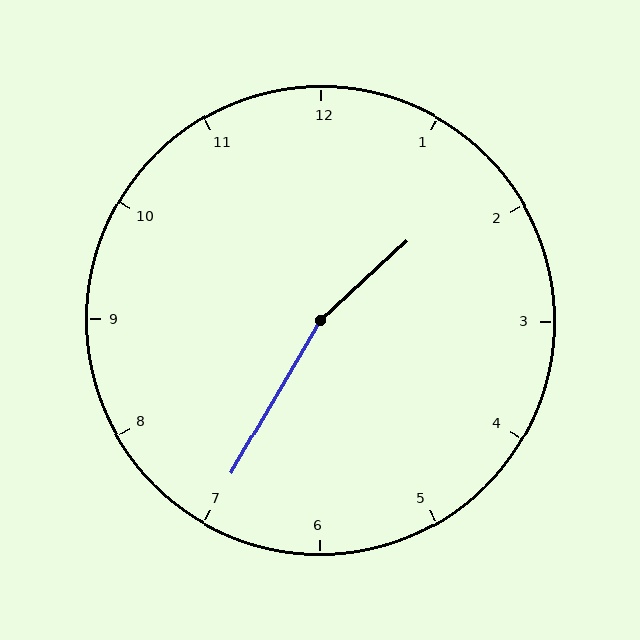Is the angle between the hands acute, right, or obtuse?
It is obtuse.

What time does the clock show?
1:35.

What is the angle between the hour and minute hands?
Approximately 162 degrees.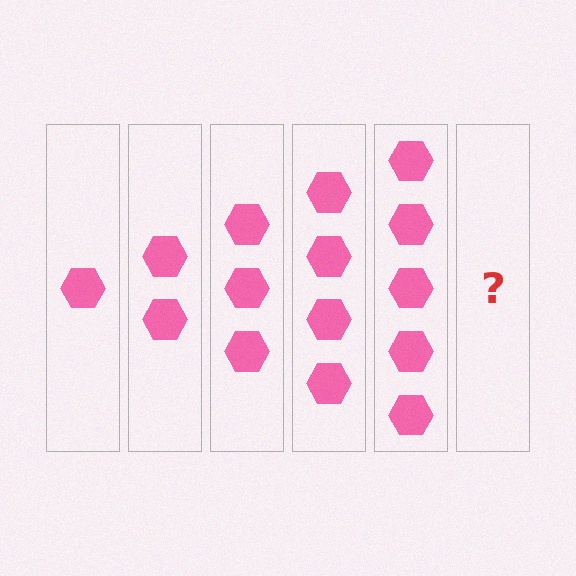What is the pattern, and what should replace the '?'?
The pattern is that each step adds one more hexagon. The '?' should be 6 hexagons.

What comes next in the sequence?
The next element should be 6 hexagons.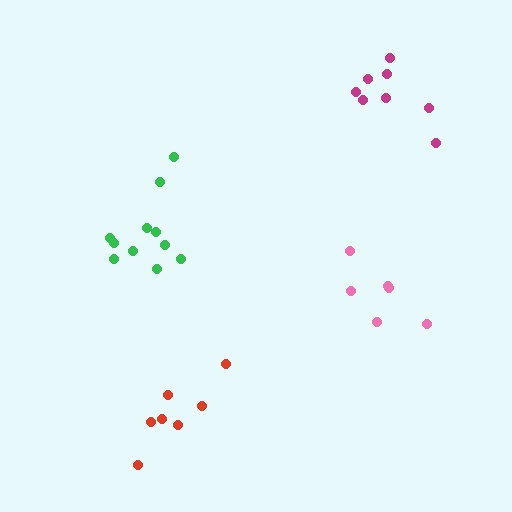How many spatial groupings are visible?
There are 4 spatial groupings.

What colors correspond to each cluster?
The clusters are colored: green, pink, magenta, red.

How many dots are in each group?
Group 1: 11 dots, Group 2: 6 dots, Group 3: 8 dots, Group 4: 7 dots (32 total).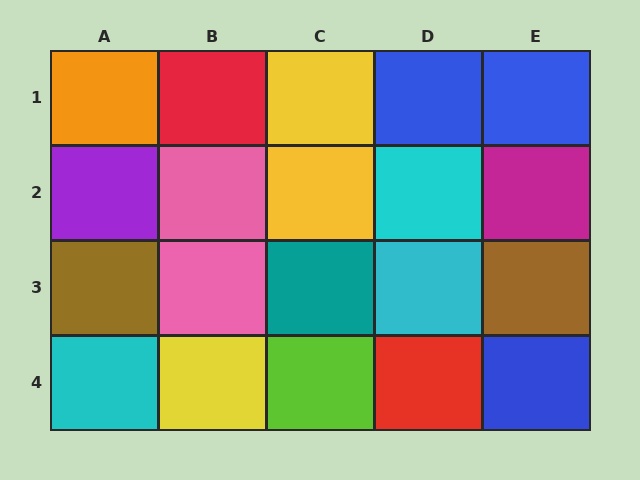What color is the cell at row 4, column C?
Lime.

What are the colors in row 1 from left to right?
Orange, red, yellow, blue, blue.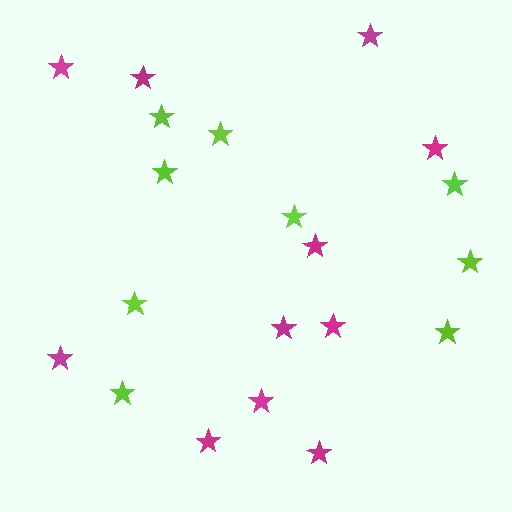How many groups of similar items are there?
There are 2 groups: one group of magenta stars (11) and one group of lime stars (9).